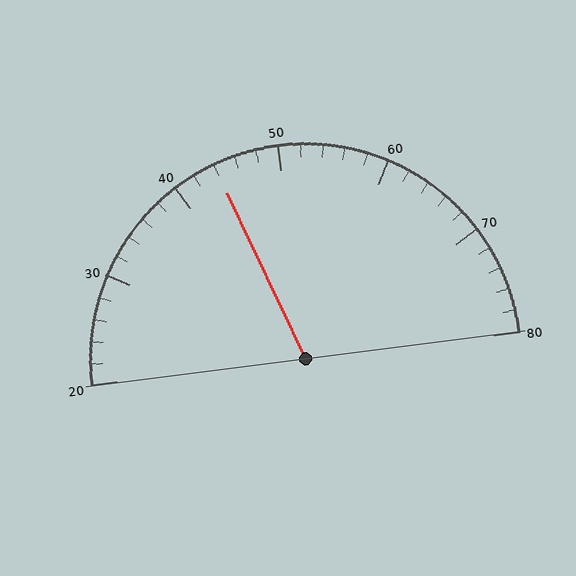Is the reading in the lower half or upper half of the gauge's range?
The reading is in the lower half of the range (20 to 80).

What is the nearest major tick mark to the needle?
The nearest major tick mark is 40.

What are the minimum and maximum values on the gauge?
The gauge ranges from 20 to 80.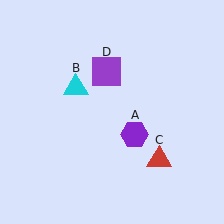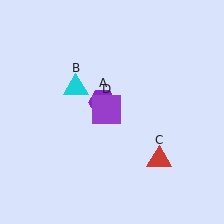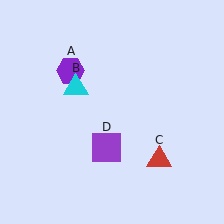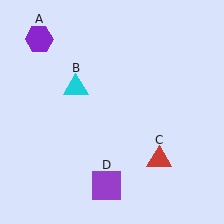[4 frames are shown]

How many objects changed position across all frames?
2 objects changed position: purple hexagon (object A), purple square (object D).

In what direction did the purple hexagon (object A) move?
The purple hexagon (object A) moved up and to the left.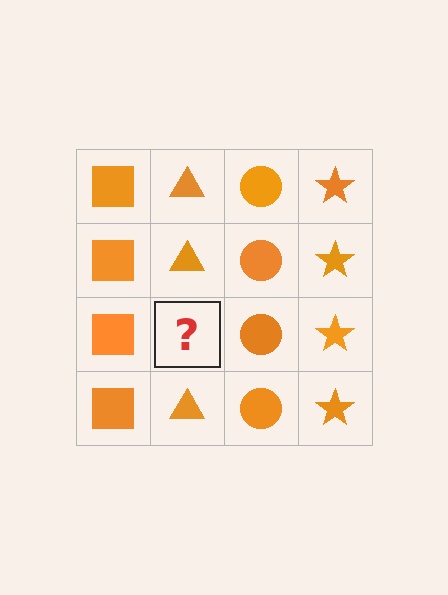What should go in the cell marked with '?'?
The missing cell should contain an orange triangle.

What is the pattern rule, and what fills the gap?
The rule is that each column has a consistent shape. The gap should be filled with an orange triangle.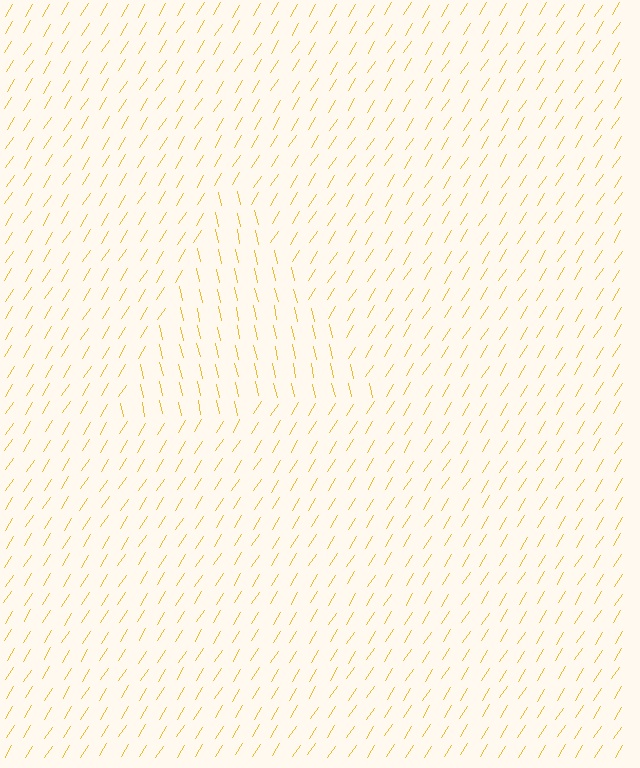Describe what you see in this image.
The image is filled with small yellow line segments. A triangle region in the image has lines oriented differently from the surrounding lines, creating a visible texture boundary.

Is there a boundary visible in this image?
Yes, there is a texture boundary formed by a change in line orientation.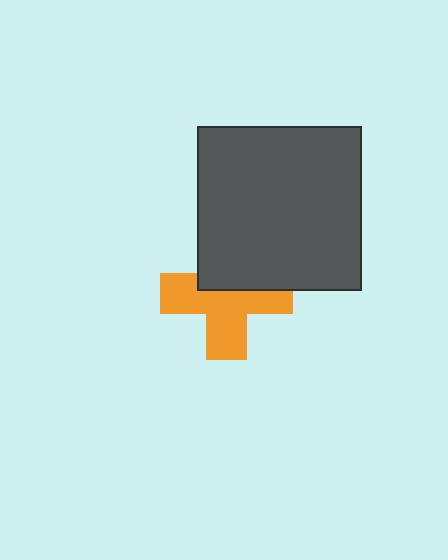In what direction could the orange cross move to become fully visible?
The orange cross could move down. That would shift it out from behind the dark gray square entirely.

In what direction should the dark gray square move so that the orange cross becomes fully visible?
The dark gray square should move up. That is the shortest direction to clear the overlap and leave the orange cross fully visible.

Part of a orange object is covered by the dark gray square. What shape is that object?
It is a cross.